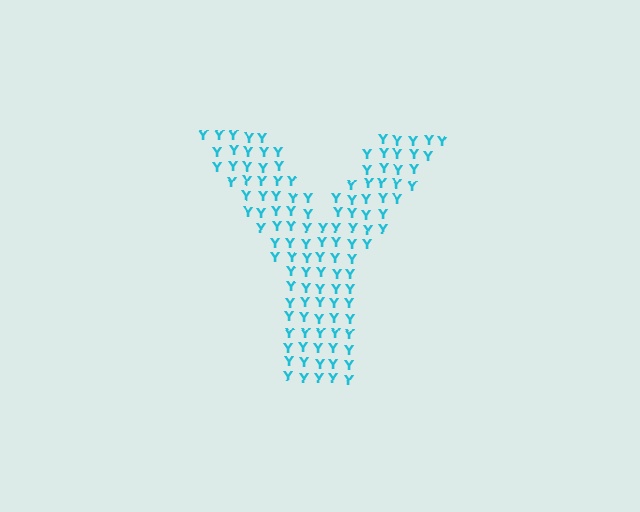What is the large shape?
The large shape is the letter Y.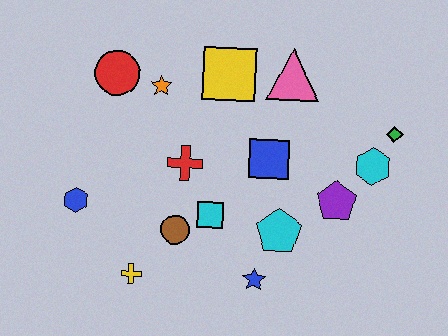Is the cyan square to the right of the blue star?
No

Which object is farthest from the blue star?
The red circle is farthest from the blue star.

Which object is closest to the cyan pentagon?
The blue star is closest to the cyan pentagon.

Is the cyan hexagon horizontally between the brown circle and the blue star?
No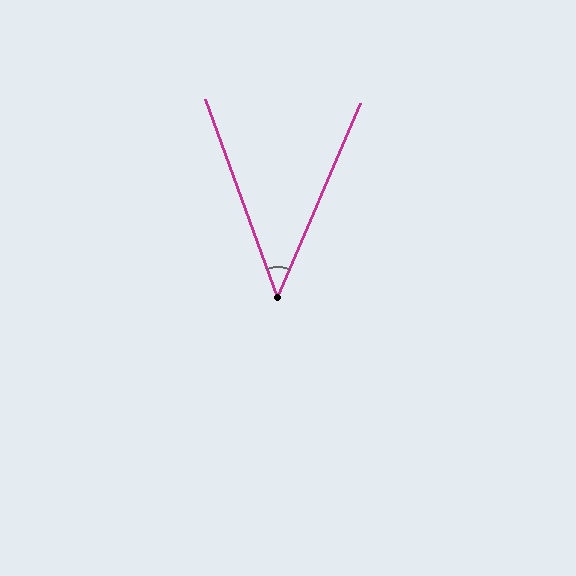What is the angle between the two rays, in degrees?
Approximately 43 degrees.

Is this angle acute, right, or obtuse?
It is acute.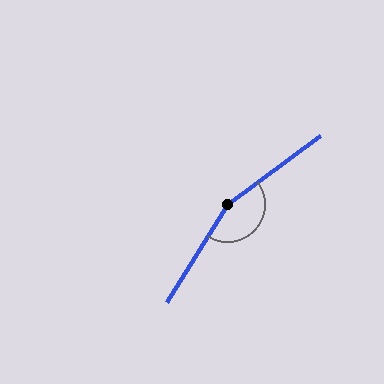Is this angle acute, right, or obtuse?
It is obtuse.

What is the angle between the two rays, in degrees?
Approximately 159 degrees.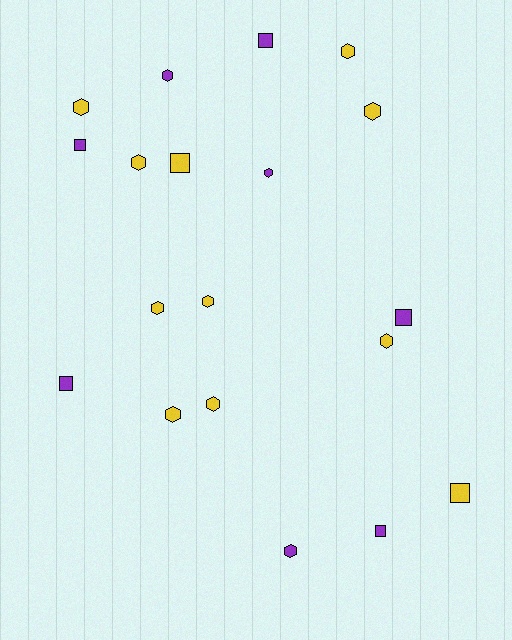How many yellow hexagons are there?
There are 9 yellow hexagons.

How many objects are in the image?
There are 19 objects.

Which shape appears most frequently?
Hexagon, with 12 objects.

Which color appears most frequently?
Yellow, with 11 objects.